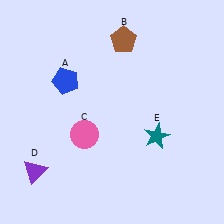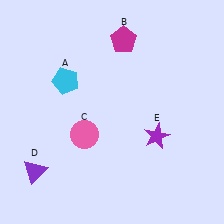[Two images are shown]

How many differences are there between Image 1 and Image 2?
There are 3 differences between the two images.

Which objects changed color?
A changed from blue to cyan. B changed from brown to magenta. E changed from teal to purple.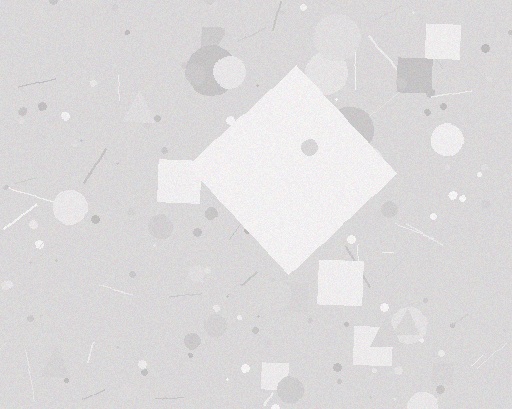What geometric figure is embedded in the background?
A diamond is embedded in the background.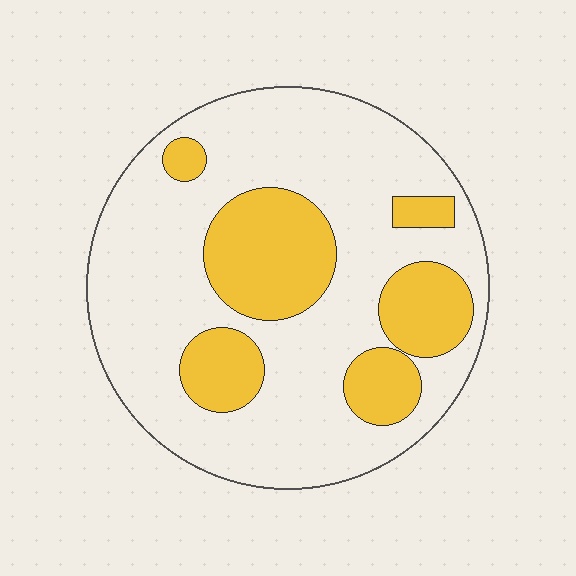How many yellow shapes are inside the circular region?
6.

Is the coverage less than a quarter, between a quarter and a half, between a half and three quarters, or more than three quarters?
Between a quarter and a half.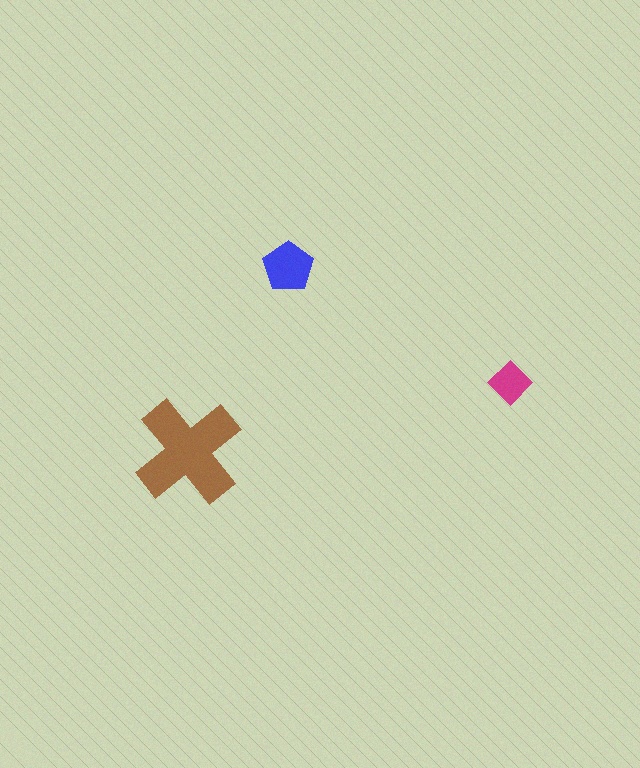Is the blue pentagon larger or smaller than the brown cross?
Smaller.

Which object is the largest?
The brown cross.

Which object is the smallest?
The magenta diamond.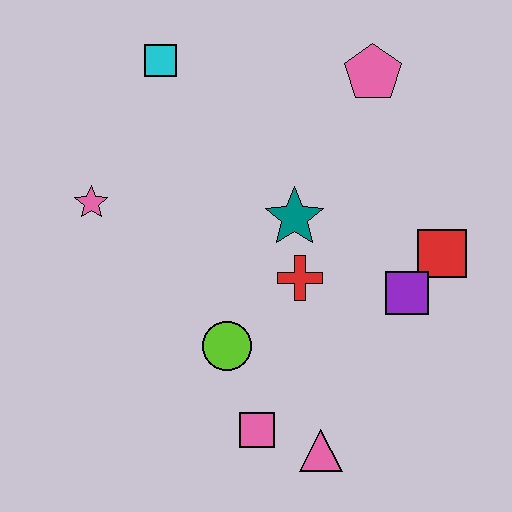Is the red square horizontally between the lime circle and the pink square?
No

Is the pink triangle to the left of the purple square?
Yes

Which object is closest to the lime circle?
The pink square is closest to the lime circle.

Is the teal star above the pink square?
Yes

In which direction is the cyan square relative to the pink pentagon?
The cyan square is to the left of the pink pentagon.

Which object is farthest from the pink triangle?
The cyan square is farthest from the pink triangle.